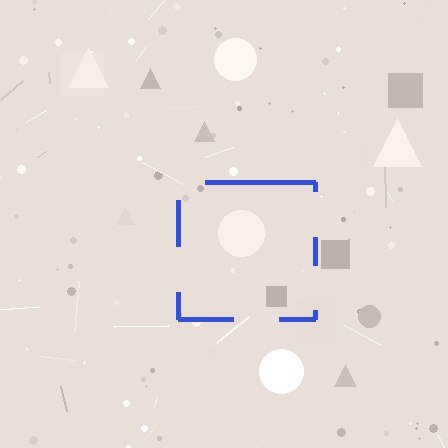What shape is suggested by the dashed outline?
The dashed outline suggests a square.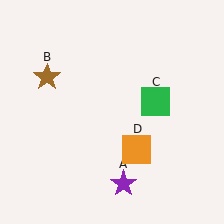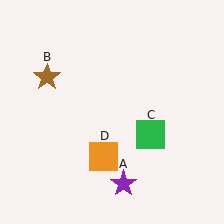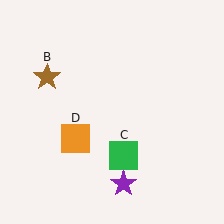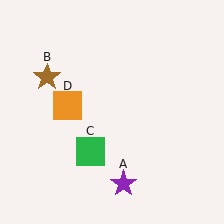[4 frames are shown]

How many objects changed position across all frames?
2 objects changed position: green square (object C), orange square (object D).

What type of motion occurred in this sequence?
The green square (object C), orange square (object D) rotated clockwise around the center of the scene.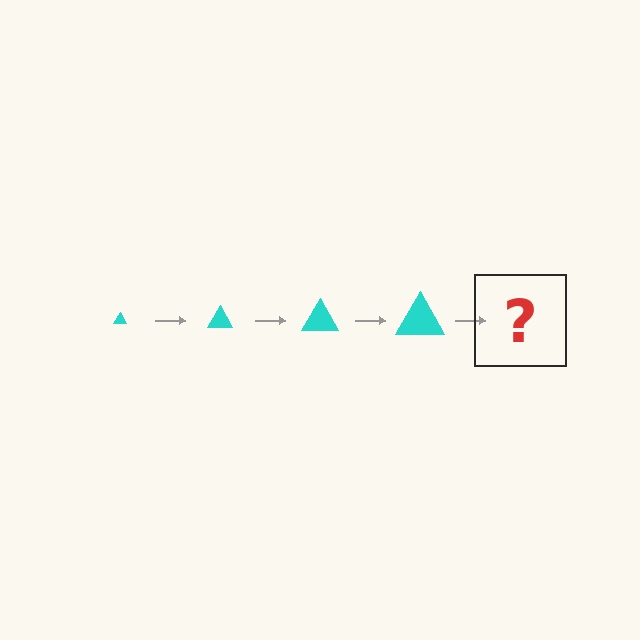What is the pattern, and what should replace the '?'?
The pattern is that the triangle gets progressively larger each step. The '?' should be a cyan triangle, larger than the previous one.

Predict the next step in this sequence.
The next step is a cyan triangle, larger than the previous one.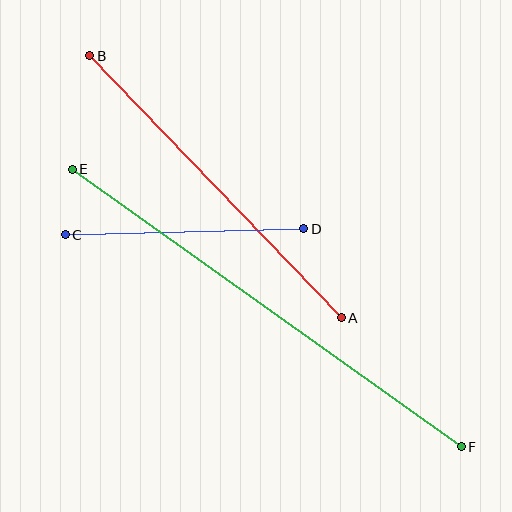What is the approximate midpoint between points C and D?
The midpoint is at approximately (185, 232) pixels.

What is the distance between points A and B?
The distance is approximately 363 pixels.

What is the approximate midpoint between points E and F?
The midpoint is at approximately (267, 308) pixels.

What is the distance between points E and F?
The distance is approximately 478 pixels.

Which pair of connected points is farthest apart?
Points E and F are farthest apart.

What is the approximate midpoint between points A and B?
The midpoint is at approximately (215, 187) pixels.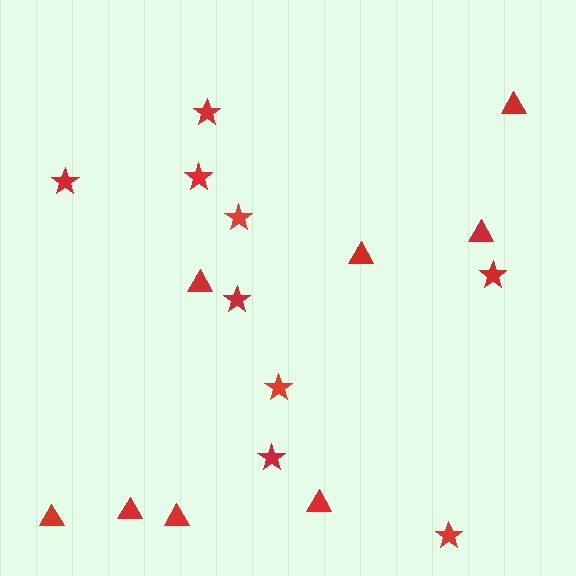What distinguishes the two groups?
There are 2 groups: one group of stars (9) and one group of triangles (8).